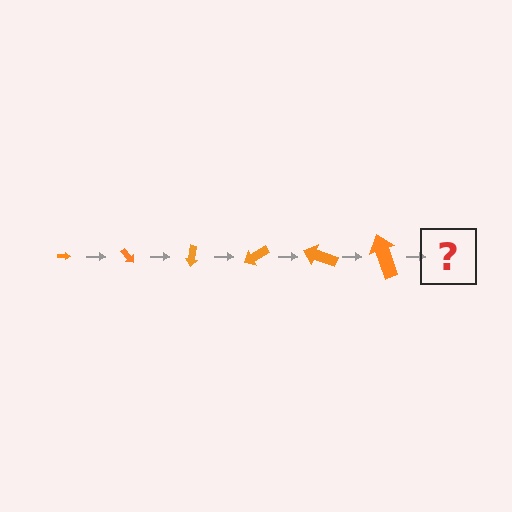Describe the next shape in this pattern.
It should be an arrow, larger than the previous one and rotated 300 degrees from the start.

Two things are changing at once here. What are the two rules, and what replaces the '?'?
The two rules are that the arrow grows larger each step and it rotates 50 degrees each step. The '?' should be an arrow, larger than the previous one and rotated 300 degrees from the start.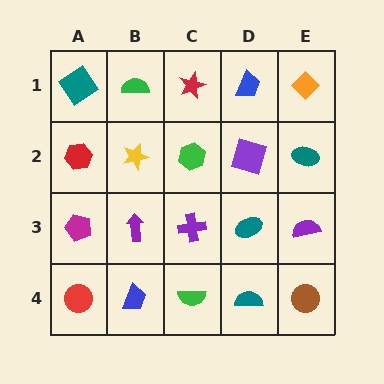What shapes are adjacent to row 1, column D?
A purple square (row 2, column D), a red star (row 1, column C), an orange diamond (row 1, column E).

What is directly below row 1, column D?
A purple square.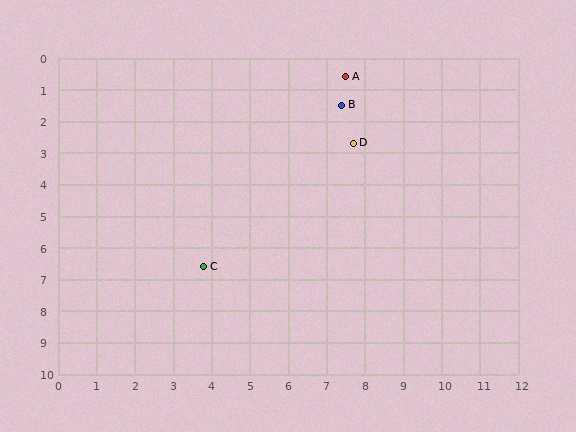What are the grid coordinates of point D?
Point D is at approximately (7.7, 2.7).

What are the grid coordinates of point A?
Point A is at approximately (7.5, 0.6).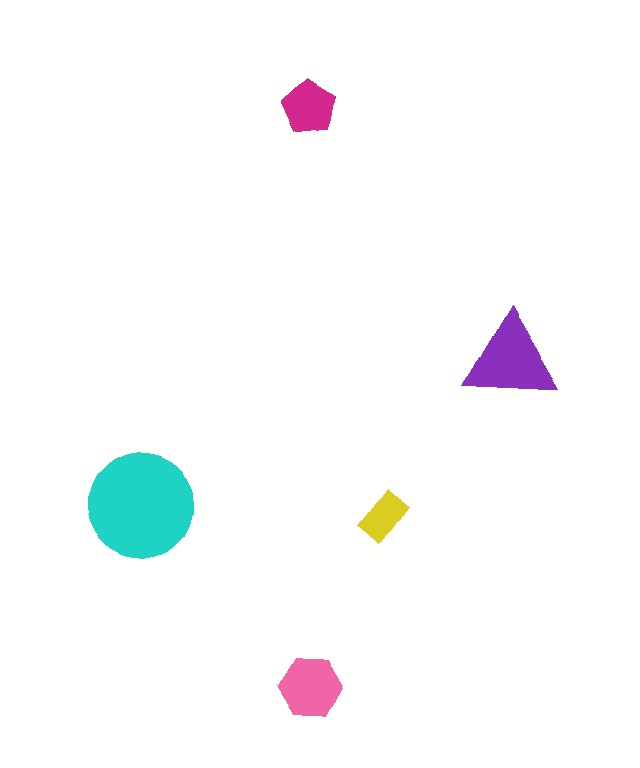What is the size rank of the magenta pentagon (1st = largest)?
4th.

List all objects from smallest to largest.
The yellow rectangle, the magenta pentagon, the pink hexagon, the purple triangle, the cyan circle.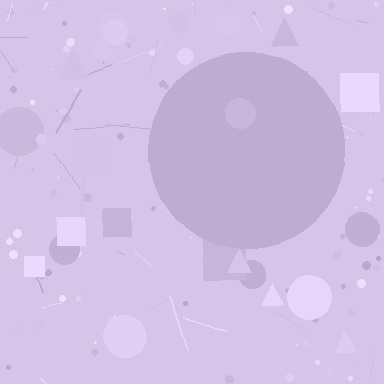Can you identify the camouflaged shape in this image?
The camouflaged shape is a circle.